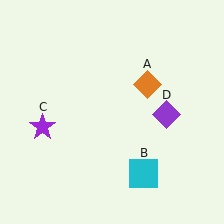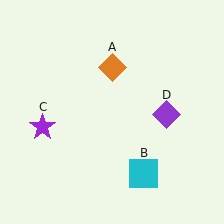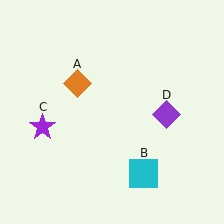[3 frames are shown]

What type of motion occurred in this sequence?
The orange diamond (object A) rotated counterclockwise around the center of the scene.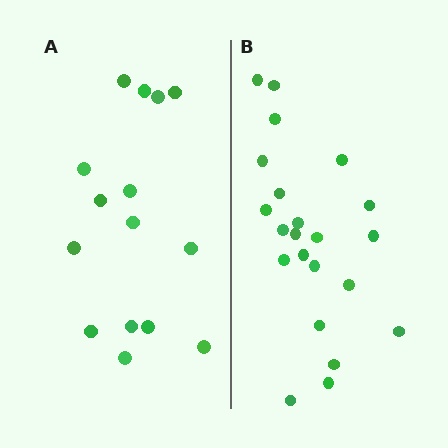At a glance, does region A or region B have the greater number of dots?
Region B (the right region) has more dots.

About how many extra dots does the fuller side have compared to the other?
Region B has roughly 8 or so more dots than region A.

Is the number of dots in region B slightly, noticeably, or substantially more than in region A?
Region B has substantially more. The ratio is roughly 1.5 to 1.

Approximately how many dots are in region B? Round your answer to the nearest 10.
About 20 dots. (The exact count is 22, which rounds to 20.)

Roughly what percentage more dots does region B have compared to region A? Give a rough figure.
About 45% more.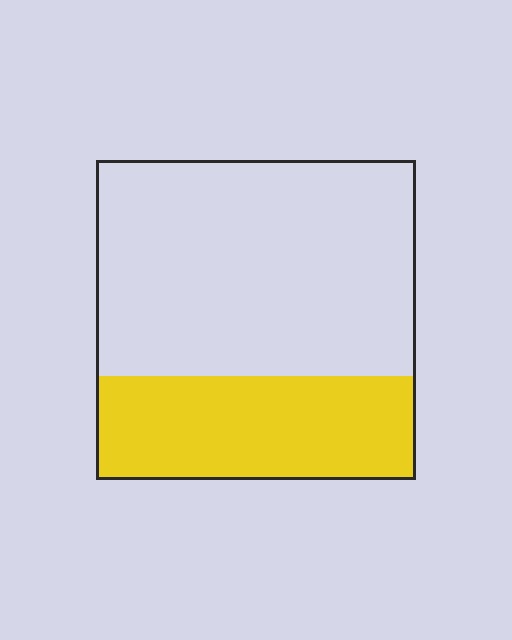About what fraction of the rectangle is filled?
About one third (1/3).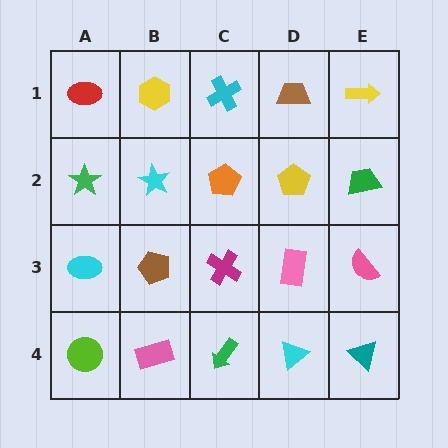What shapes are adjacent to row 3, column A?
A green star (row 2, column A), a lime circle (row 4, column A), a brown pentagon (row 3, column B).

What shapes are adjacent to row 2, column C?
A cyan cross (row 1, column C), a magenta cross (row 3, column C), a cyan star (row 2, column B), a yellow pentagon (row 2, column D).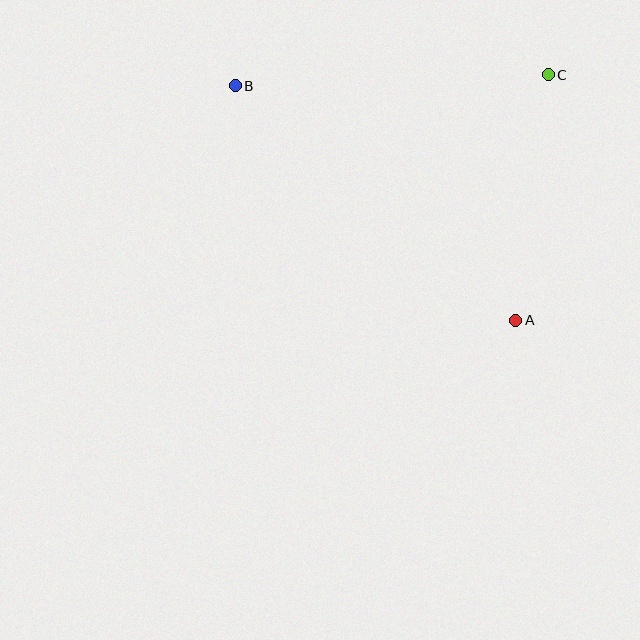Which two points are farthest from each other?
Points A and B are farthest from each other.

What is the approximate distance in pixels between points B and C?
The distance between B and C is approximately 313 pixels.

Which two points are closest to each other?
Points A and C are closest to each other.